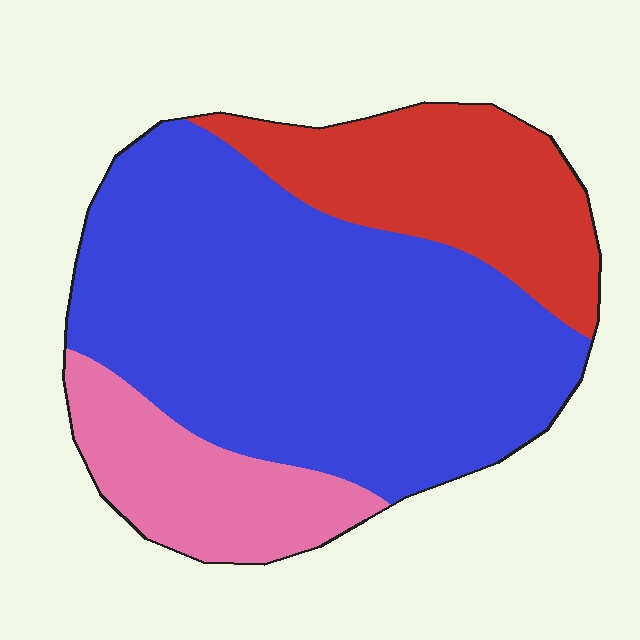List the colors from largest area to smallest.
From largest to smallest: blue, red, pink.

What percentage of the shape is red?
Red takes up about one quarter (1/4) of the shape.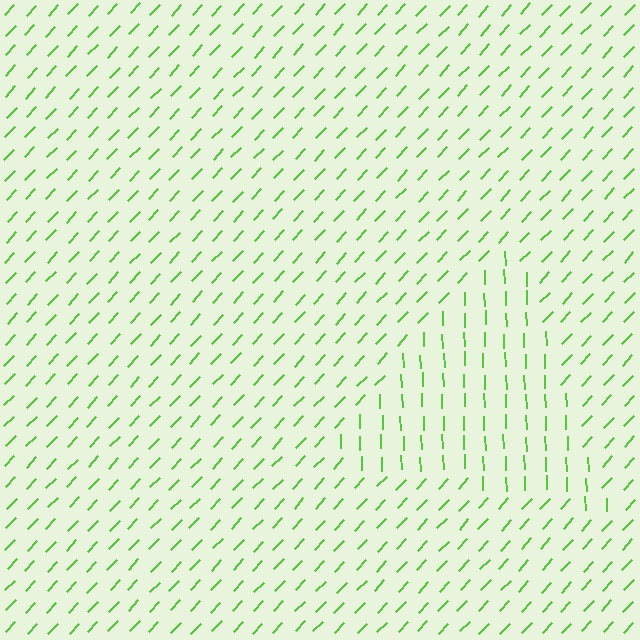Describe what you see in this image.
The image is filled with small lime line segments. A triangle region in the image has lines oriented differently from the surrounding lines, creating a visible texture boundary.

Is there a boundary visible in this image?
Yes, there is a texture boundary formed by a change in line orientation.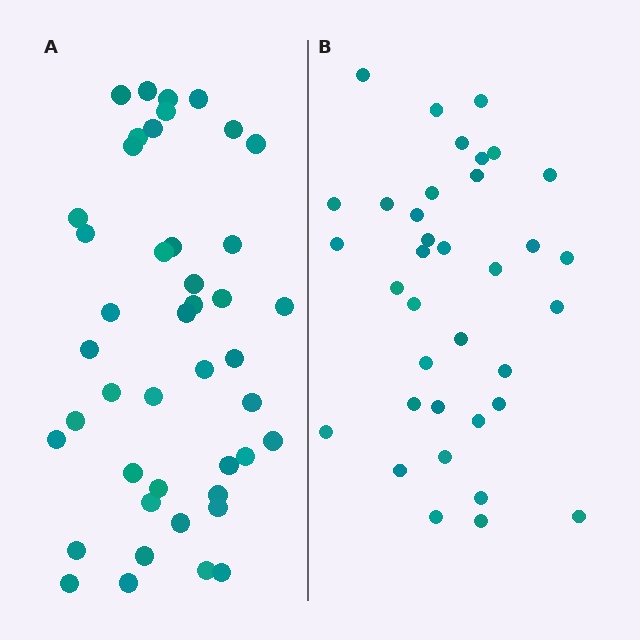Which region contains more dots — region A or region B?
Region A (the left region) has more dots.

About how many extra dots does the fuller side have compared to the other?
Region A has roughly 8 or so more dots than region B.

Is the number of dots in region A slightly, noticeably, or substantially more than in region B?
Region A has only slightly more — the two regions are fairly close. The ratio is roughly 1.2 to 1.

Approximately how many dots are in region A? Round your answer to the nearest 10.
About 40 dots. (The exact count is 44, which rounds to 40.)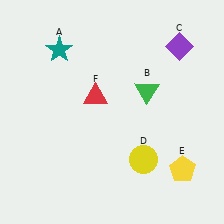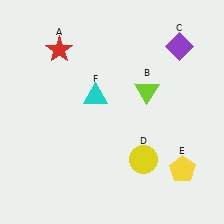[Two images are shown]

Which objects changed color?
A changed from teal to red. B changed from green to lime. F changed from red to cyan.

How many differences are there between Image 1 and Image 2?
There are 3 differences between the two images.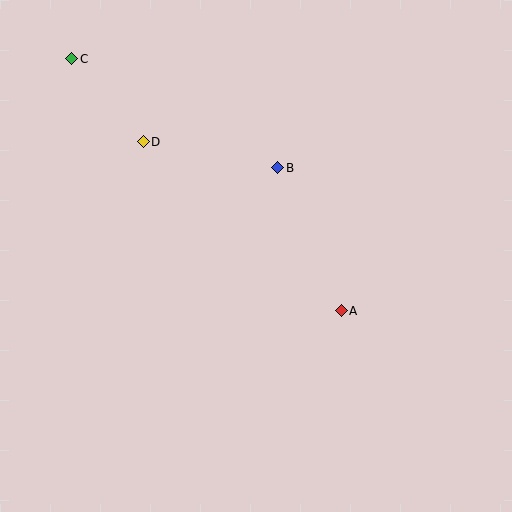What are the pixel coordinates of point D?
Point D is at (143, 142).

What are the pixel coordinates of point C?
Point C is at (72, 59).